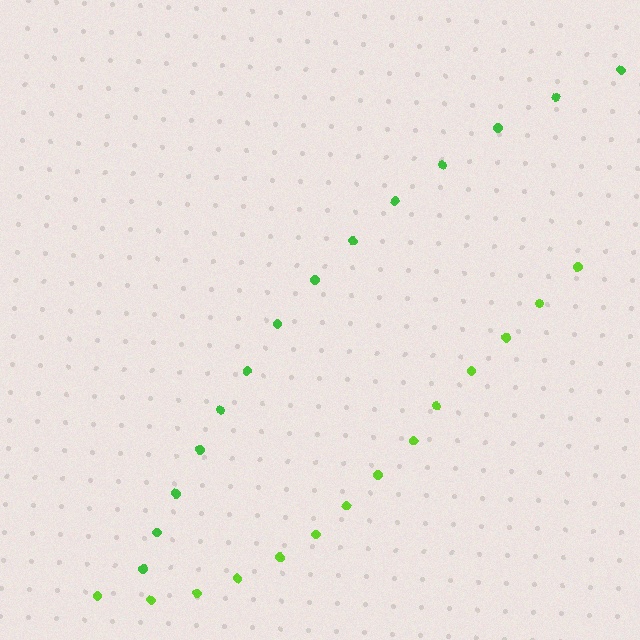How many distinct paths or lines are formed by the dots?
There are 2 distinct paths.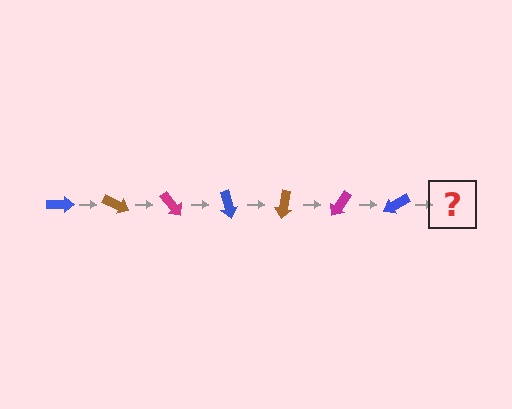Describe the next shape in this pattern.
It should be a brown arrow, rotated 175 degrees from the start.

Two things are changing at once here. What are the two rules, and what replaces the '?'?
The two rules are that it rotates 25 degrees each step and the color cycles through blue, brown, and magenta. The '?' should be a brown arrow, rotated 175 degrees from the start.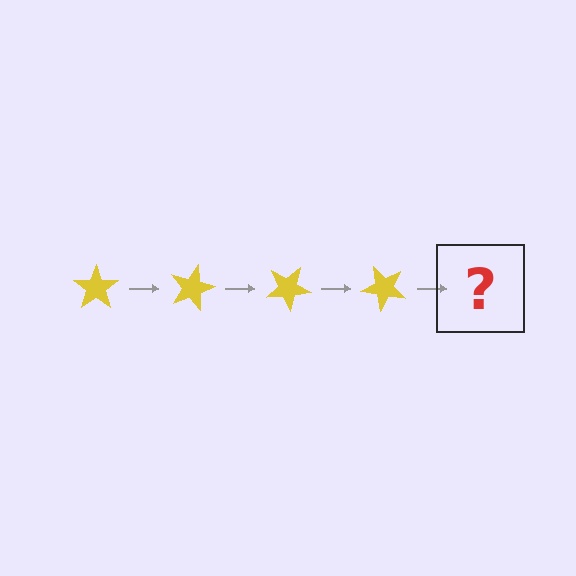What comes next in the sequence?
The next element should be a yellow star rotated 60 degrees.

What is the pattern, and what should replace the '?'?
The pattern is that the star rotates 15 degrees each step. The '?' should be a yellow star rotated 60 degrees.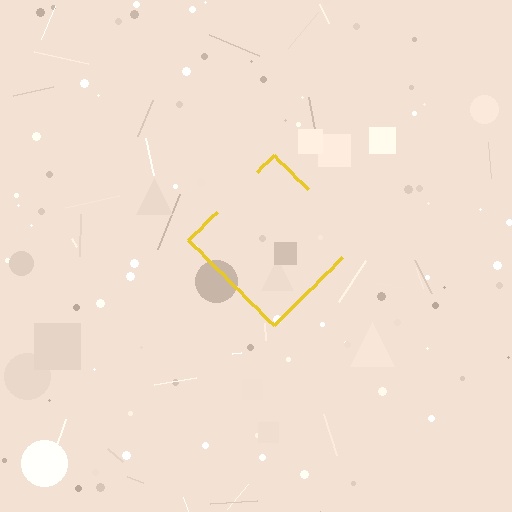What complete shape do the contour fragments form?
The contour fragments form a diamond.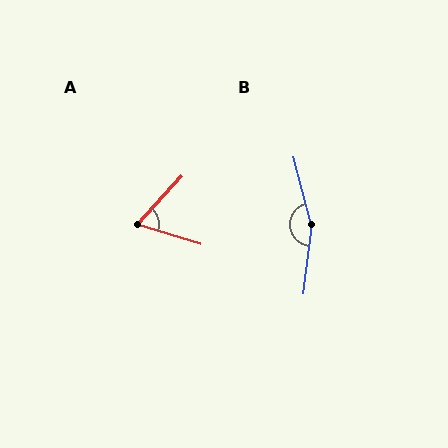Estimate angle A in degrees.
Approximately 64 degrees.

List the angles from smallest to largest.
A (64°), B (159°).